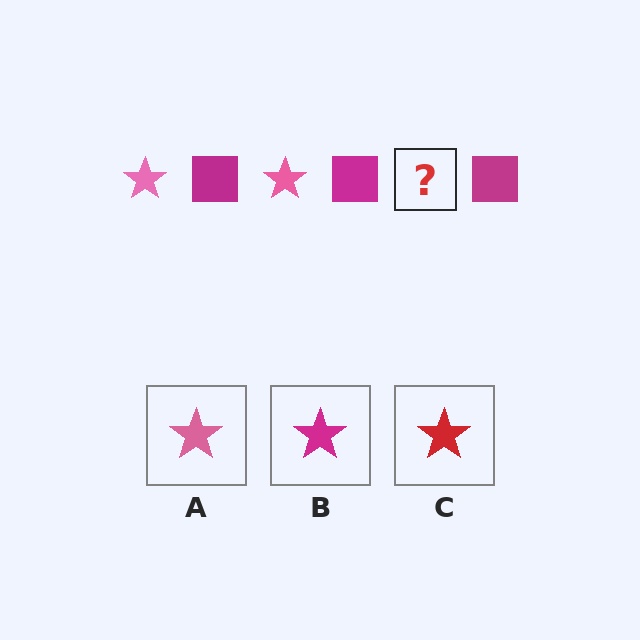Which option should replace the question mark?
Option A.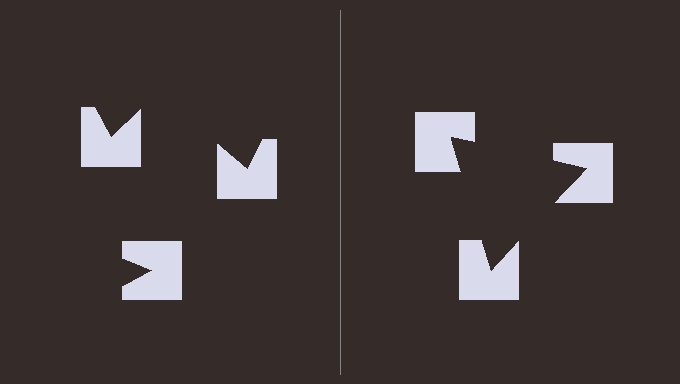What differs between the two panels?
The notched squares are positioned identically on both sides; only the wedge orientations differ. On the right they align to a triangle; on the left they are misaligned.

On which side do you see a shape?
An illusory triangle appears on the right side. On the left side the wedge cuts are rotated, so no coherent shape forms.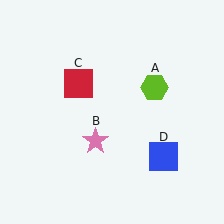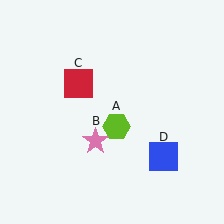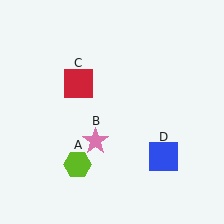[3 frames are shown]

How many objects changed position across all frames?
1 object changed position: lime hexagon (object A).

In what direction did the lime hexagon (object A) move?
The lime hexagon (object A) moved down and to the left.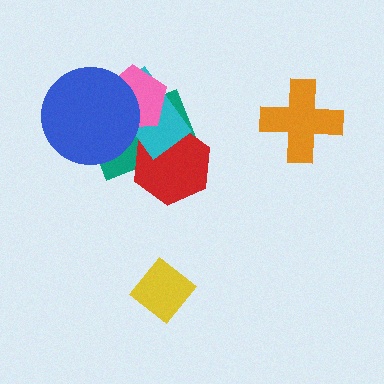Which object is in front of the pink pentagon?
The blue circle is in front of the pink pentagon.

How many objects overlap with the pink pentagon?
3 objects overlap with the pink pentagon.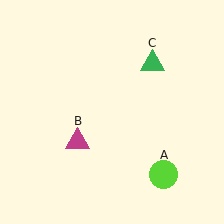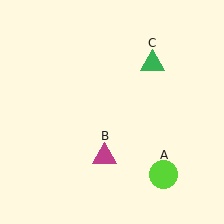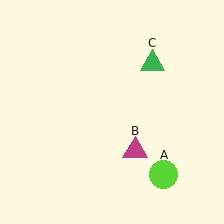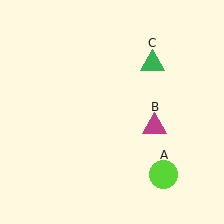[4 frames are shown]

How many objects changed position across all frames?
1 object changed position: magenta triangle (object B).